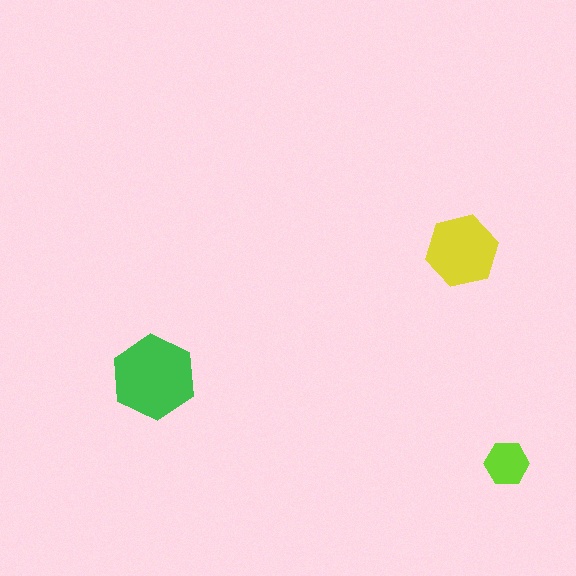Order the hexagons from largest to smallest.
the green one, the yellow one, the lime one.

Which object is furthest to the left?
The green hexagon is leftmost.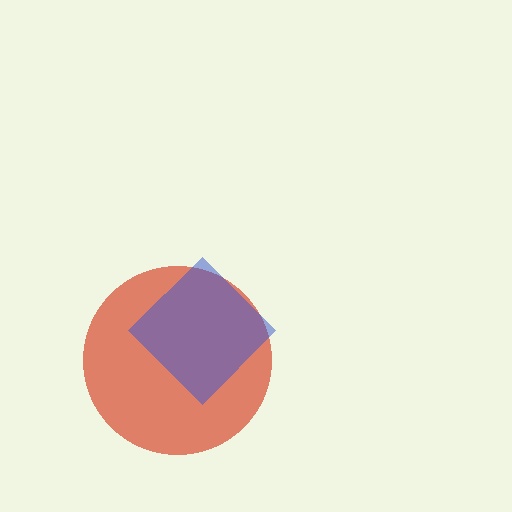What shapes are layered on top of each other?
The layered shapes are: a red circle, a blue diamond.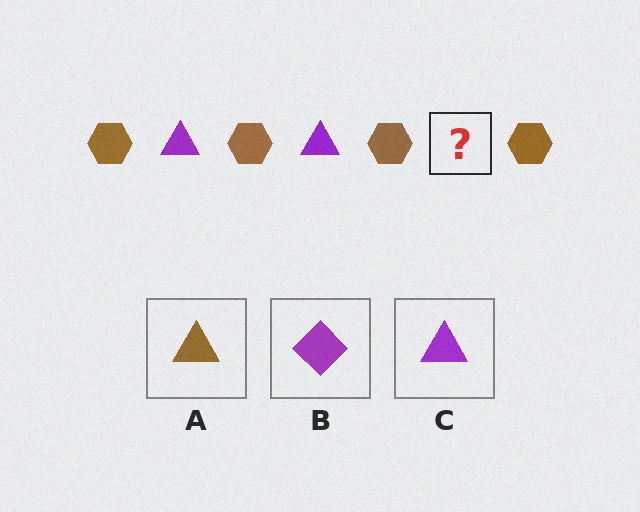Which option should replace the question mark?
Option C.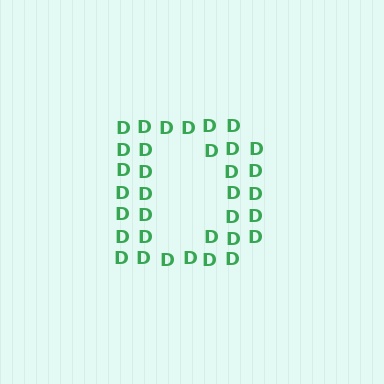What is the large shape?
The large shape is the letter D.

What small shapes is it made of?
It is made of small letter D's.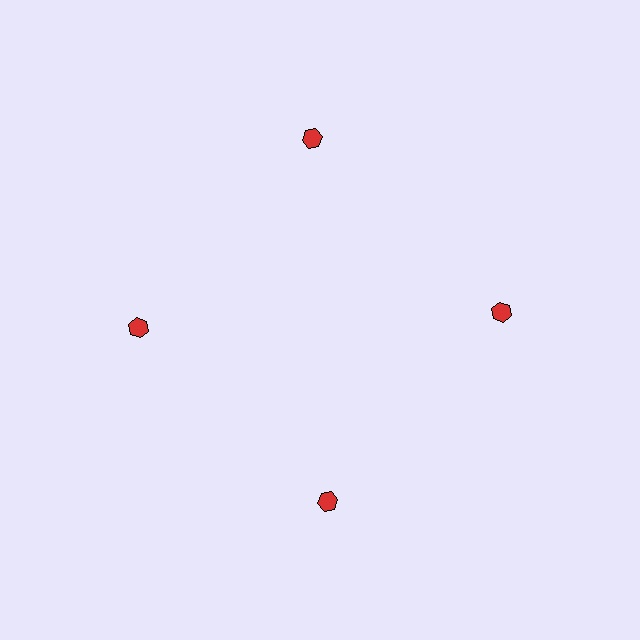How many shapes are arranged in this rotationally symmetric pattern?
There are 4 shapes, arranged in 4 groups of 1.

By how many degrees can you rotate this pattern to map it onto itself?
The pattern maps onto itself every 90 degrees of rotation.